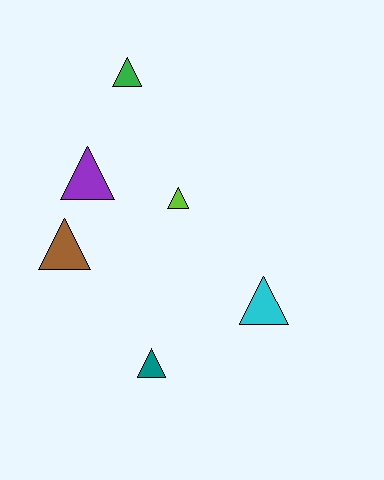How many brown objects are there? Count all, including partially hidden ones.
There is 1 brown object.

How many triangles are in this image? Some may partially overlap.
There are 6 triangles.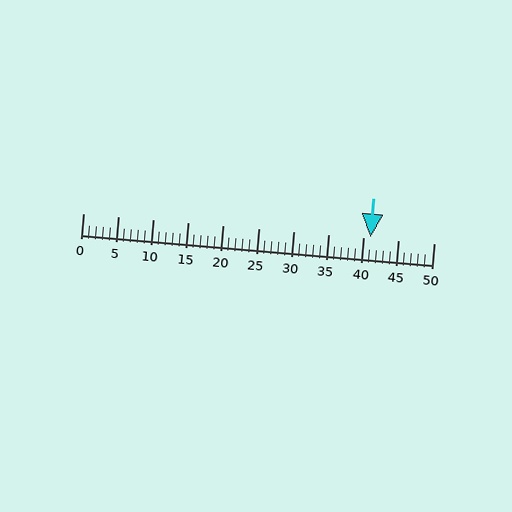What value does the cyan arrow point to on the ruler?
The cyan arrow points to approximately 41.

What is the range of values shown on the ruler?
The ruler shows values from 0 to 50.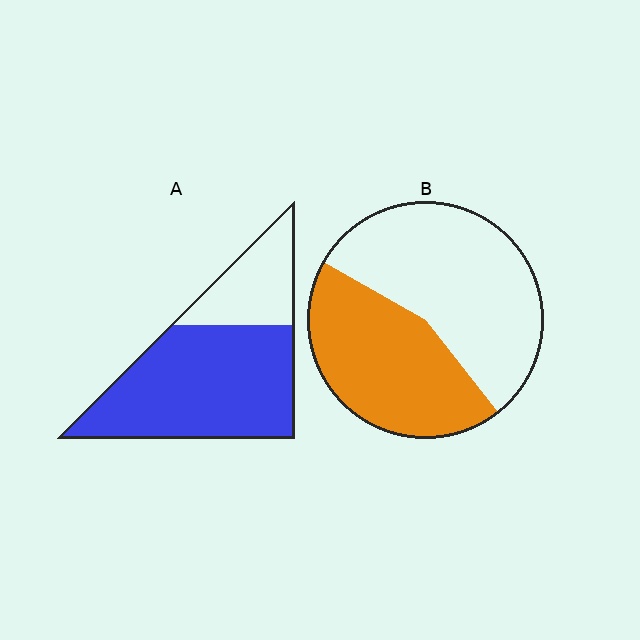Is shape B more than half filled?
No.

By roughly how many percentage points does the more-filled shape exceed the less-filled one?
By roughly 30 percentage points (A over B).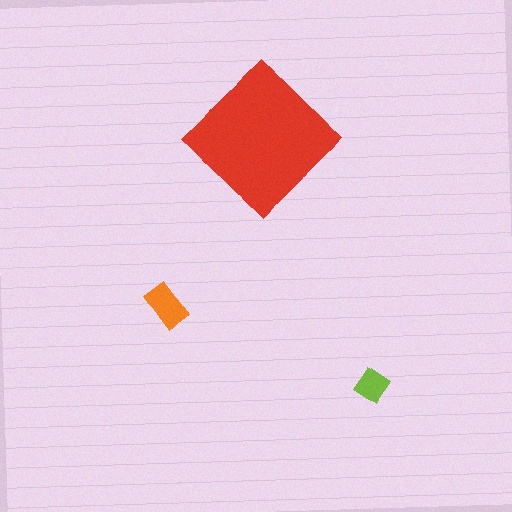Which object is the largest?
The red diamond.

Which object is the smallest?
The lime diamond.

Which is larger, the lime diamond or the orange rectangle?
The orange rectangle.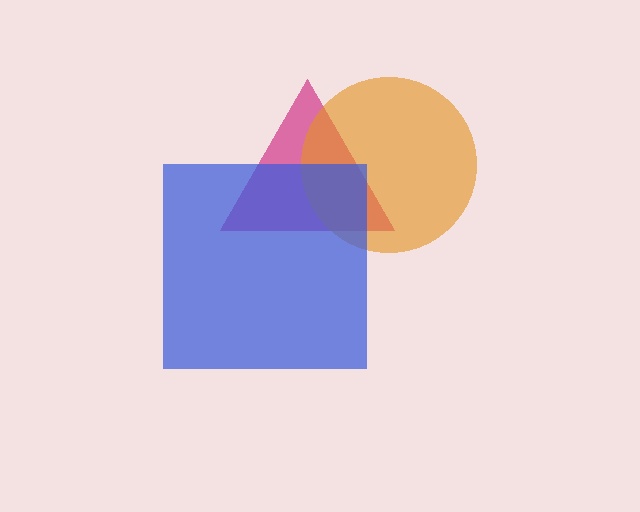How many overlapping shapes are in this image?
There are 3 overlapping shapes in the image.